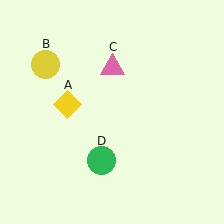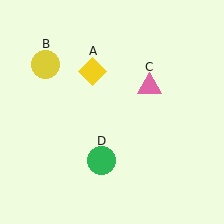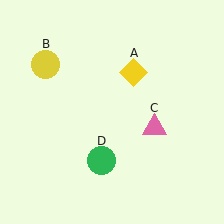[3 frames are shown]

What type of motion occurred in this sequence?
The yellow diamond (object A), pink triangle (object C) rotated clockwise around the center of the scene.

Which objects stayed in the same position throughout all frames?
Yellow circle (object B) and green circle (object D) remained stationary.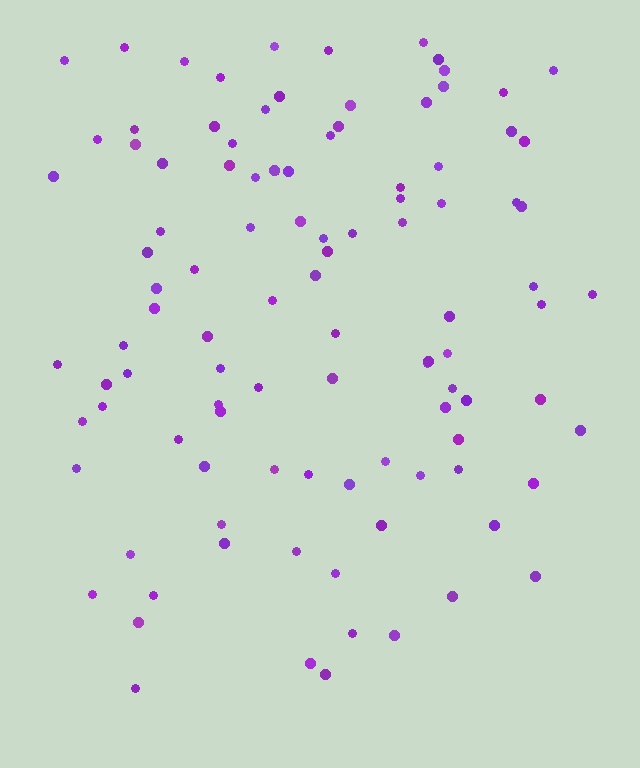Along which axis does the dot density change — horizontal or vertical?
Vertical.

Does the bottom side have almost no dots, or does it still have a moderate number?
Still a moderate number, just noticeably fewer than the top.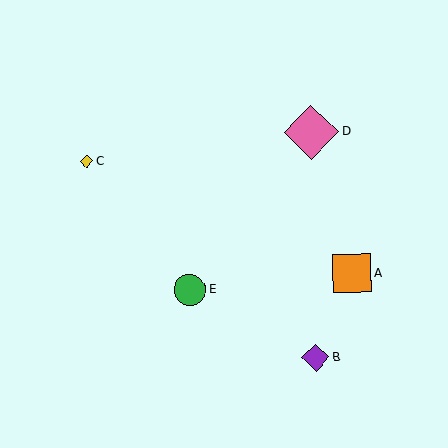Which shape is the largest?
The pink diamond (labeled D) is the largest.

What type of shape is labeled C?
Shape C is a yellow diamond.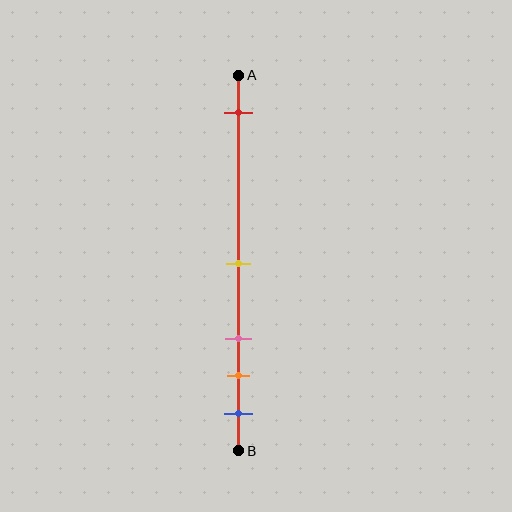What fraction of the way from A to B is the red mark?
The red mark is approximately 10% (0.1) of the way from A to B.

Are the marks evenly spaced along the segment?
No, the marks are not evenly spaced.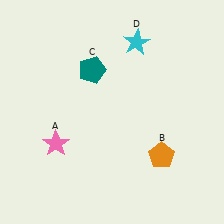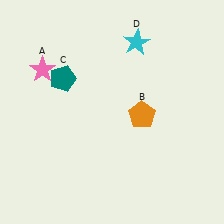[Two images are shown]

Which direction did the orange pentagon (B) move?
The orange pentagon (B) moved up.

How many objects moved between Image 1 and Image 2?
3 objects moved between the two images.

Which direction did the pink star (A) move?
The pink star (A) moved up.